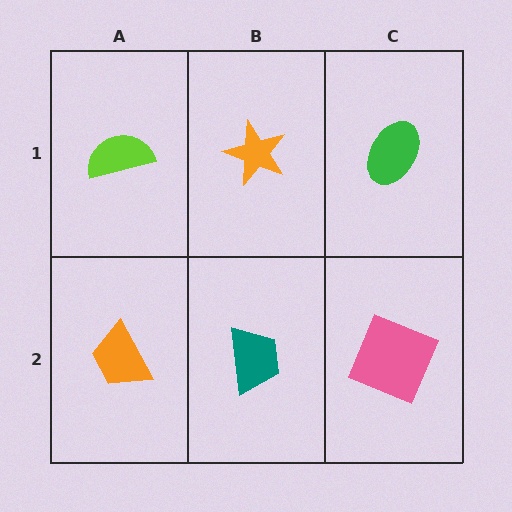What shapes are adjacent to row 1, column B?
A teal trapezoid (row 2, column B), a lime semicircle (row 1, column A), a green ellipse (row 1, column C).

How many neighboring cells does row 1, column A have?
2.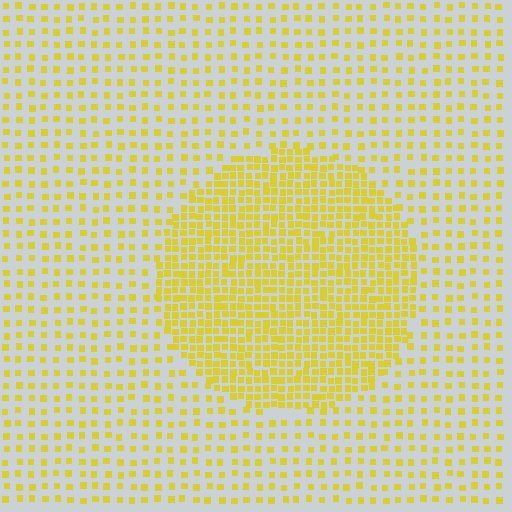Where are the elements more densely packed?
The elements are more densely packed inside the circle boundary.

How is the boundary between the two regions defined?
The boundary is defined by a change in element density (approximately 2.4x ratio). All elements are the same color, size, and shape.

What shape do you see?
I see a circle.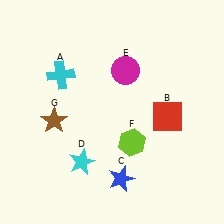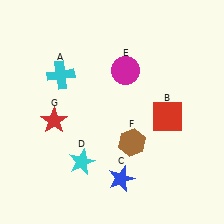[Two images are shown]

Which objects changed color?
F changed from lime to brown. G changed from brown to red.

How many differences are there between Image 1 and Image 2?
There are 2 differences between the two images.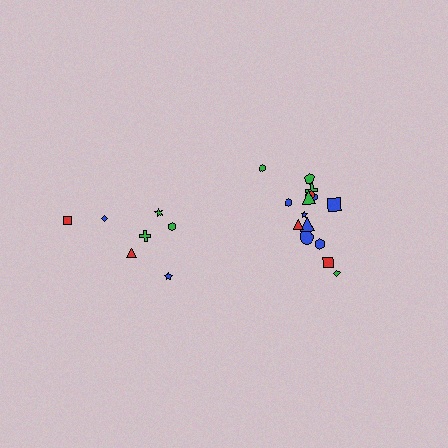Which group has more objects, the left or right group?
The right group.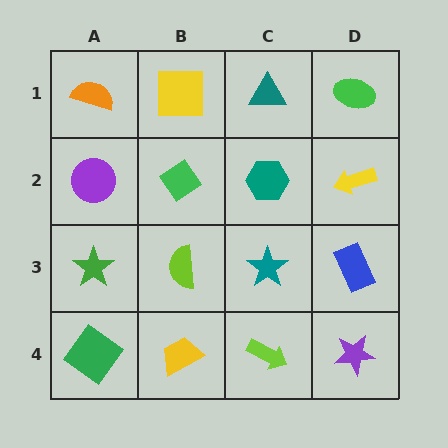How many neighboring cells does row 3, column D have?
3.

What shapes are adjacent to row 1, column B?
A green diamond (row 2, column B), an orange semicircle (row 1, column A), a teal triangle (row 1, column C).